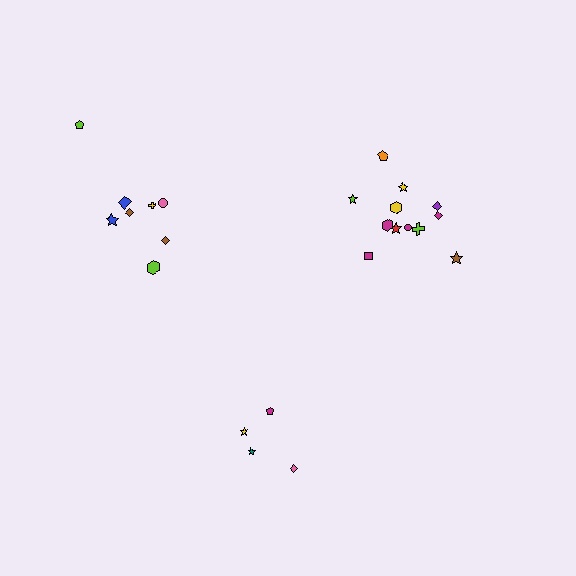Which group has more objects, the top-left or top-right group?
The top-right group.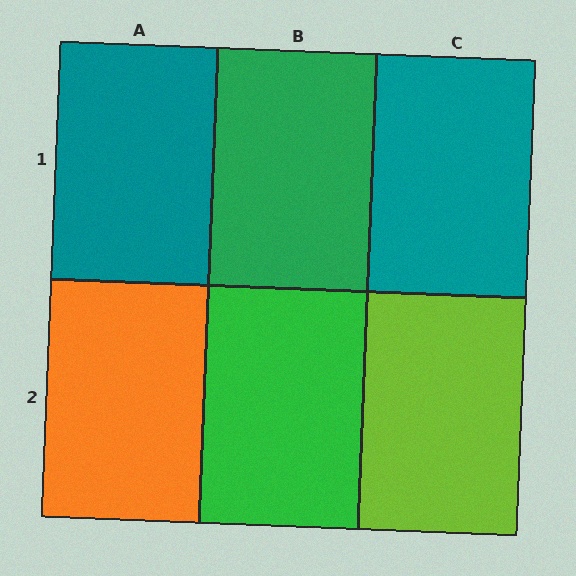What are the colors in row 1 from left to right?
Teal, green, teal.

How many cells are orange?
1 cell is orange.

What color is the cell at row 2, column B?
Green.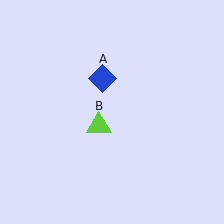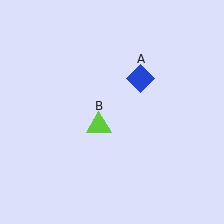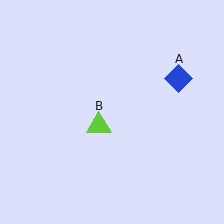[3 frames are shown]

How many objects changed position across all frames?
1 object changed position: blue diamond (object A).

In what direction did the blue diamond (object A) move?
The blue diamond (object A) moved right.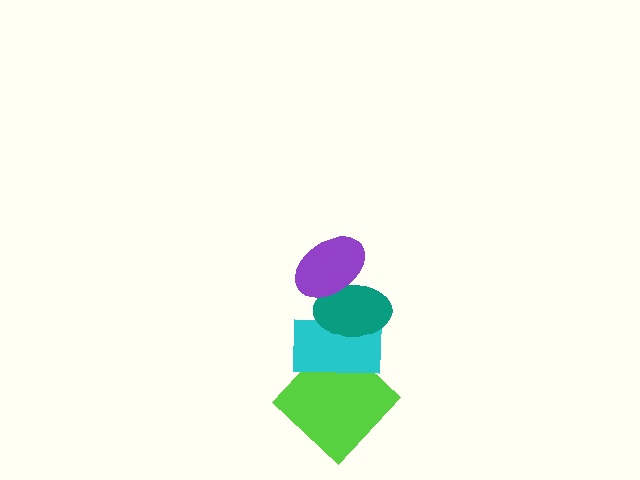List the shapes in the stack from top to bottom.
From top to bottom: the purple ellipse, the teal ellipse, the cyan rectangle, the lime diamond.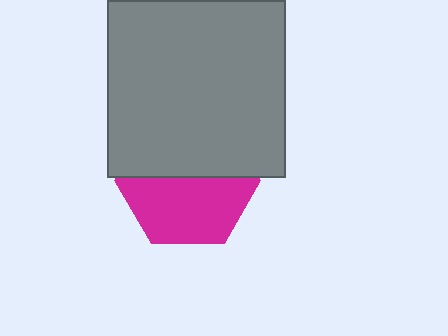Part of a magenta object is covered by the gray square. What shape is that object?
It is a hexagon.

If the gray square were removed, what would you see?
You would see the complete magenta hexagon.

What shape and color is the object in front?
The object in front is a gray square.